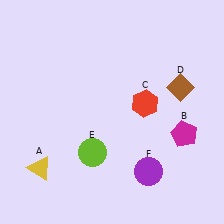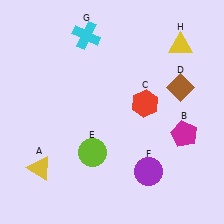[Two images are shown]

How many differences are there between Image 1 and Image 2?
There are 2 differences between the two images.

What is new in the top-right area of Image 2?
A yellow triangle (H) was added in the top-right area of Image 2.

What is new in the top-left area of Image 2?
A cyan cross (G) was added in the top-left area of Image 2.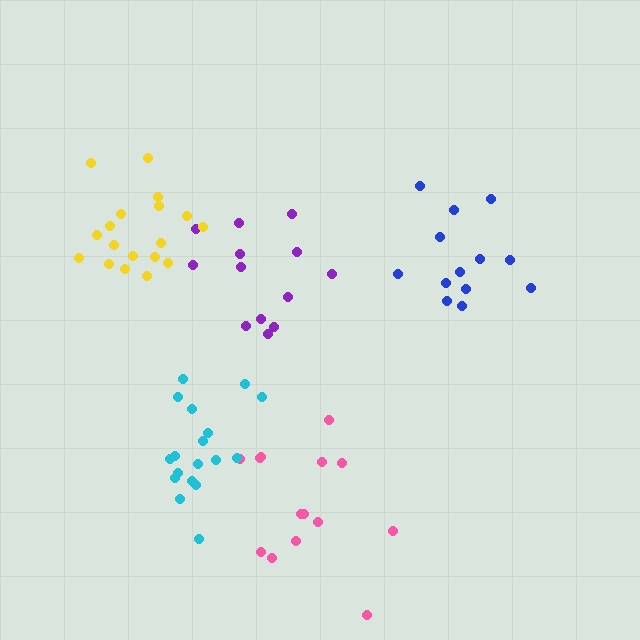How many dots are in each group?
Group 1: 13 dots, Group 2: 13 dots, Group 3: 14 dots, Group 4: 18 dots, Group 5: 18 dots (76 total).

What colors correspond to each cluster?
The clusters are colored: blue, purple, pink, cyan, yellow.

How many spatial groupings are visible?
There are 5 spatial groupings.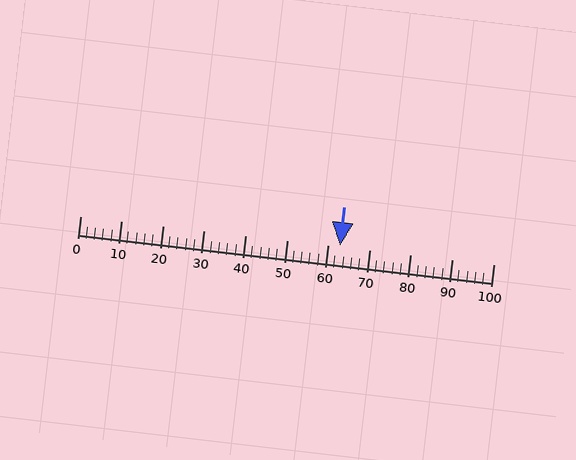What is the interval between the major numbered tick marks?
The major tick marks are spaced 10 units apart.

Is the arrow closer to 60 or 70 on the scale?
The arrow is closer to 60.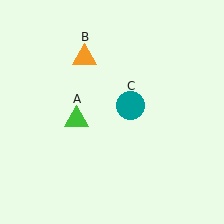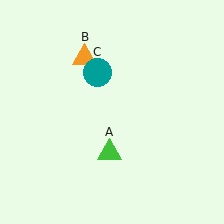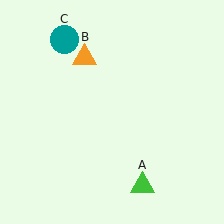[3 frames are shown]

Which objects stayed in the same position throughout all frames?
Orange triangle (object B) remained stationary.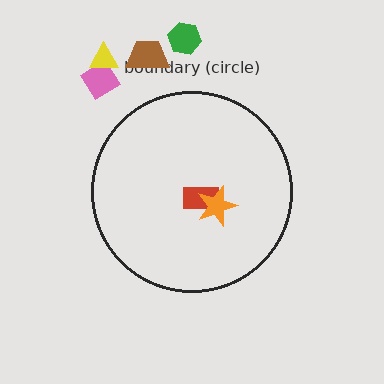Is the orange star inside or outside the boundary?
Inside.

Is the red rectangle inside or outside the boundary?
Inside.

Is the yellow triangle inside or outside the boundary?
Outside.